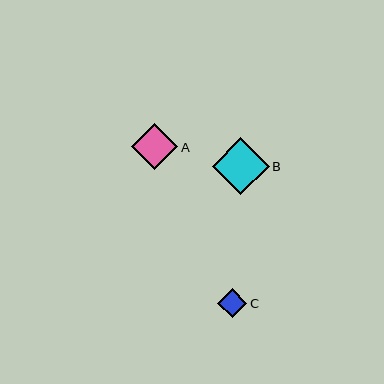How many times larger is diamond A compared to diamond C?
Diamond A is approximately 1.6 times the size of diamond C.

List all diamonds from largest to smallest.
From largest to smallest: B, A, C.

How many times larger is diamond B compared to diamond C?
Diamond B is approximately 2.0 times the size of diamond C.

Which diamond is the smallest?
Diamond C is the smallest with a size of approximately 29 pixels.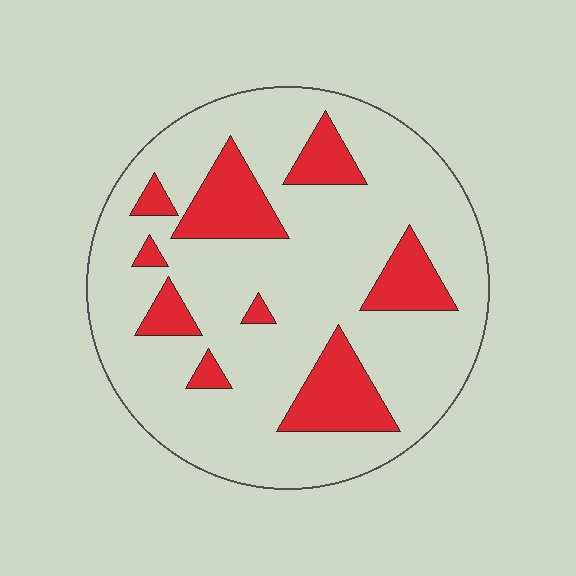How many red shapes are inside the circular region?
9.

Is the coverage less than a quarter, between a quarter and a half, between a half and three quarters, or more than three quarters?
Less than a quarter.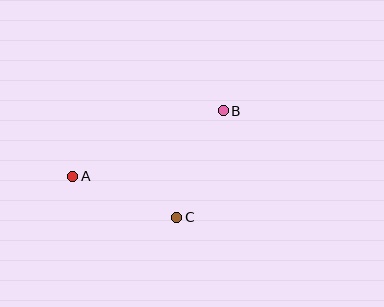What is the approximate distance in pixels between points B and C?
The distance between B and C is approximately 116 pixels.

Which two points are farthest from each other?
Points A and B are farthest from each other.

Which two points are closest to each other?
Points A and C are closest to each other.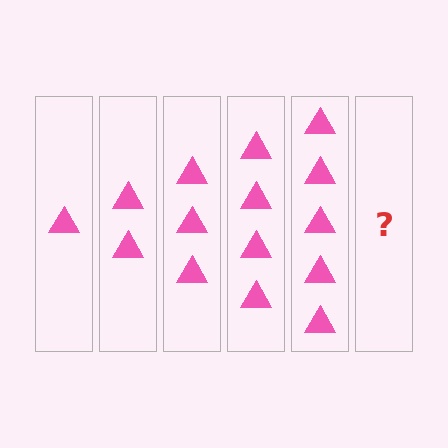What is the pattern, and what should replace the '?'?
The pattern is that each step adds one more triangle. The '?' should be 6 triangles.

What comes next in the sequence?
The next element should be 6 triangles.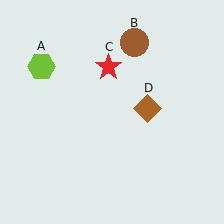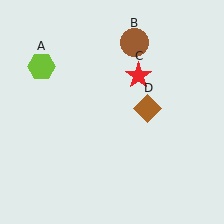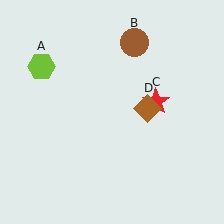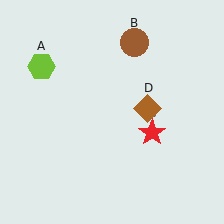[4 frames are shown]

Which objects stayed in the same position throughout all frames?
Lime hexagon (object A) and brown circle (object B) and brown diamond (object D) remained stationary.